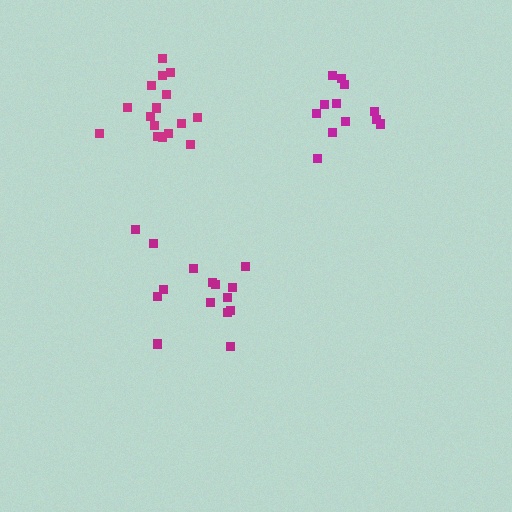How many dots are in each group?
Group 1: 12 dots, Group 2: 15 dots, Group 3: 16 dots (43 total).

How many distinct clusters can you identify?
There are 3 distinct clusters.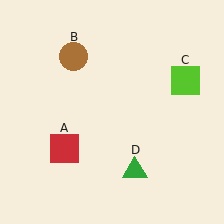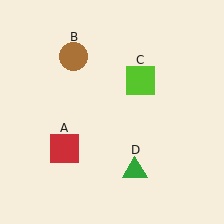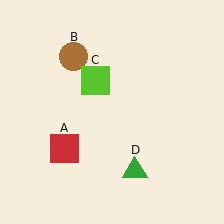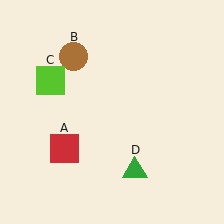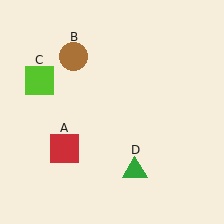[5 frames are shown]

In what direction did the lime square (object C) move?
The lime square (object C) moved left.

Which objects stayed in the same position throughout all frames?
Red square (object A) and brown circle (object B) and green triangle (object D) remained stationary.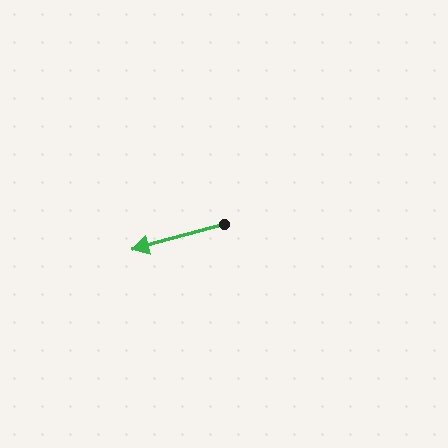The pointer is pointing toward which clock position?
Roughly 8 o'clock.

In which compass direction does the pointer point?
West.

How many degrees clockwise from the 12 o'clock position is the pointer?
Approximately 255 degrees.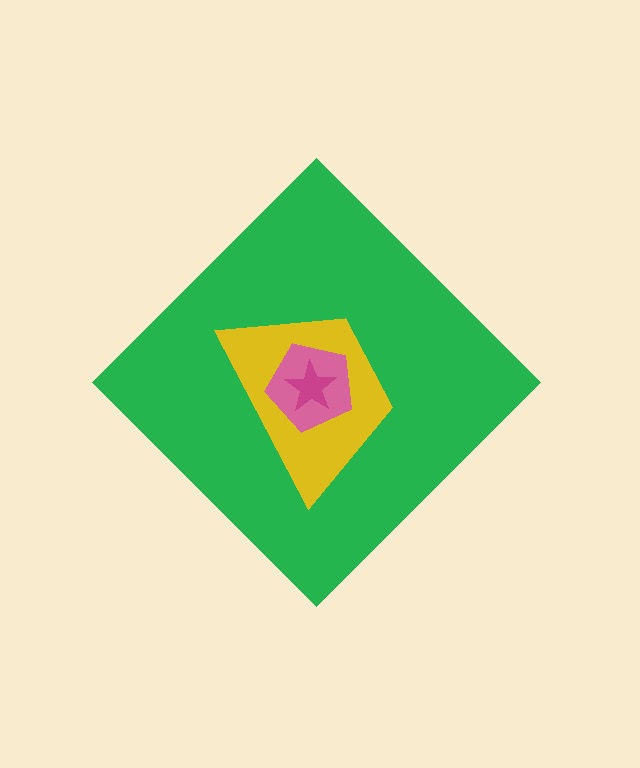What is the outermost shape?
The green diamond.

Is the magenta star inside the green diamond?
Yes.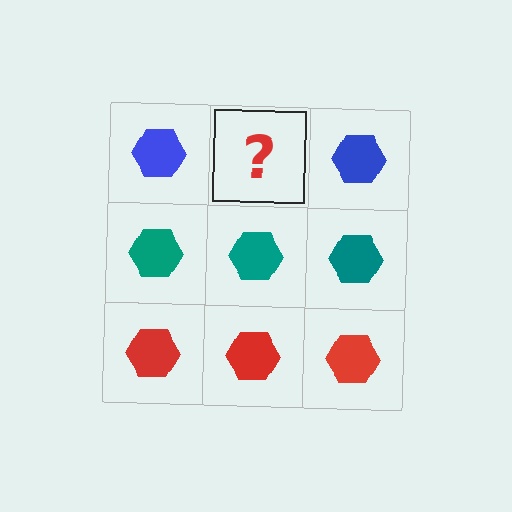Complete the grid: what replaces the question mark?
The question mark should be replaced with a blue hexagon.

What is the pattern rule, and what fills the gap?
The rule is that each row has a consistent color. The gap should be filled with a blue hexagon.